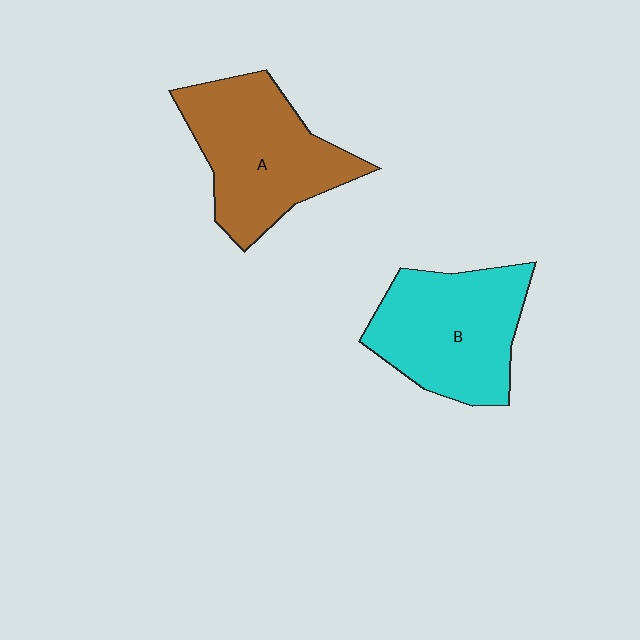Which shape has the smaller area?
Shape B (cyan).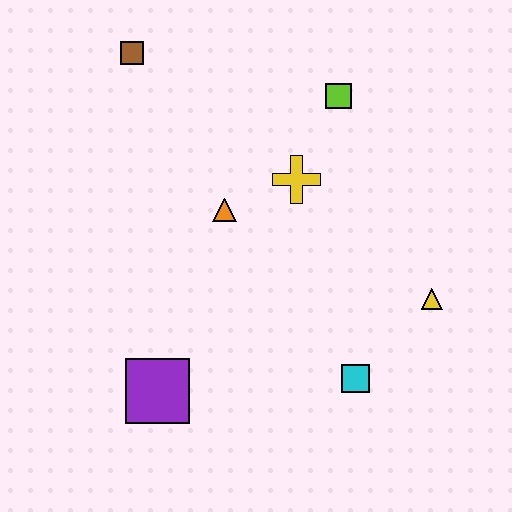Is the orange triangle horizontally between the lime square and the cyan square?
No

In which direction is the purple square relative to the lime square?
The purple square is below the lime square.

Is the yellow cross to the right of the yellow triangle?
No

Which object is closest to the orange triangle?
The yellow cross is closest to the orange triangle.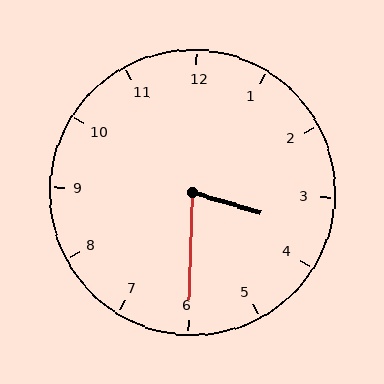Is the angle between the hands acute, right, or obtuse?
It is acute.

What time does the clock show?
3:30.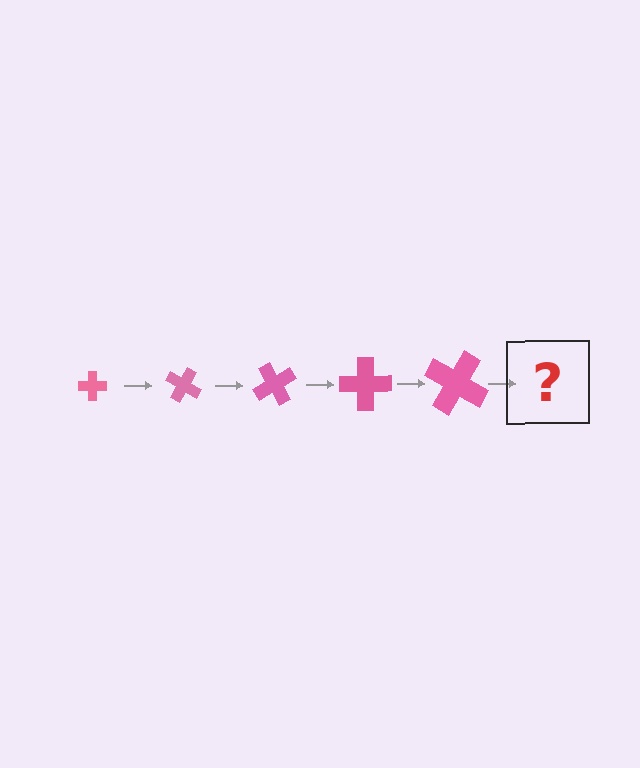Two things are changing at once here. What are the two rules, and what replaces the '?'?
The two rules are that the cross grows larger each step and it rotates 30 degrees each step. The '?' should be a cross, larger than the previous one and rotated 150 degrees from the start.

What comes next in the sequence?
The next element should be a cross, larger than the previous one and rotated 150 degrees from the start.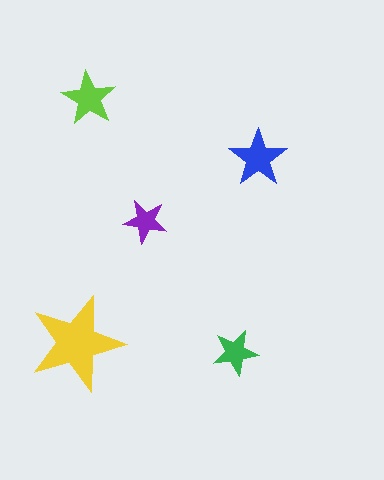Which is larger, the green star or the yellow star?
The yellow one.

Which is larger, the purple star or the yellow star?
The yellow one.